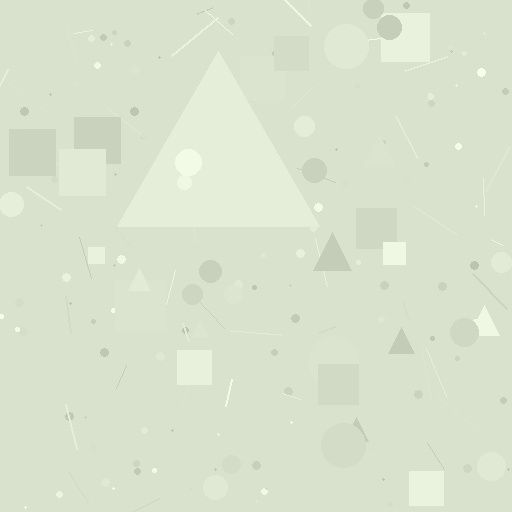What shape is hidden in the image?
A triangle is hidden in the image.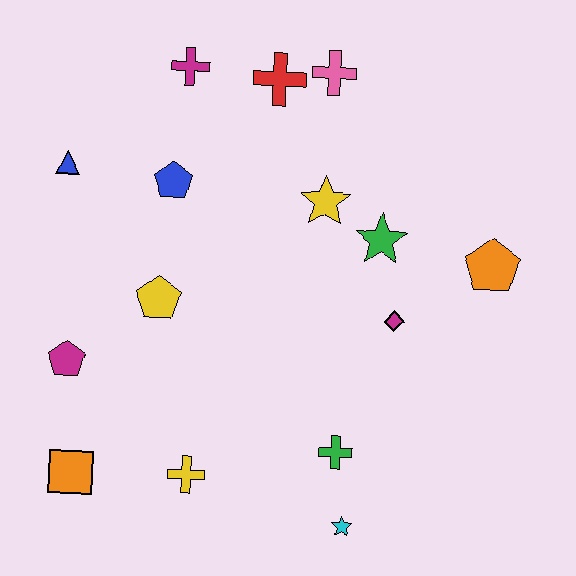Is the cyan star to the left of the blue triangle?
No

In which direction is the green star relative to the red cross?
The green star is below the red cross.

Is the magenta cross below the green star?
No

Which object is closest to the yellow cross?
The orange square is closest to the yellow cross.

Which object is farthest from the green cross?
The magenta cross is farthest from the green cross.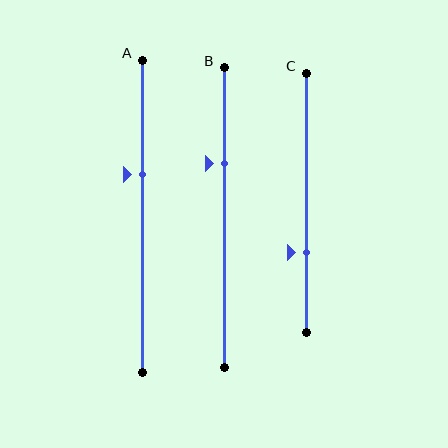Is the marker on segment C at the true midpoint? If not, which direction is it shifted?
No, the marker on segment C is shifted downward by about 19% of the segment length.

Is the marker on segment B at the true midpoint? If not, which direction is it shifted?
No, the marker on segment B is shifted upward by about 18% of the segment length.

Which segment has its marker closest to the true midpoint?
Segment A has its marker closest to the true midpoint.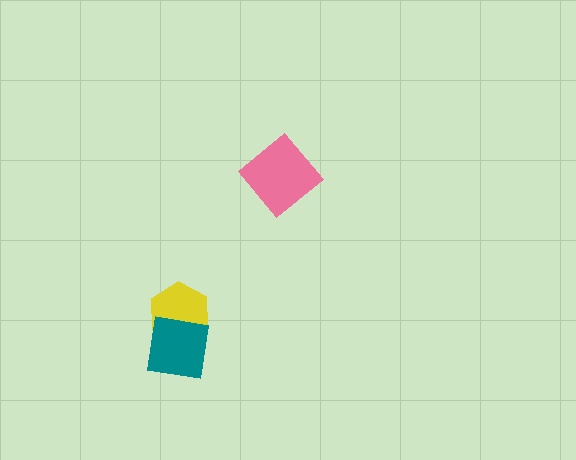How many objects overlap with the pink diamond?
0 objects overlap with the pink diamond.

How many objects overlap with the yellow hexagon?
1 object overlaps with the yellow hexagon.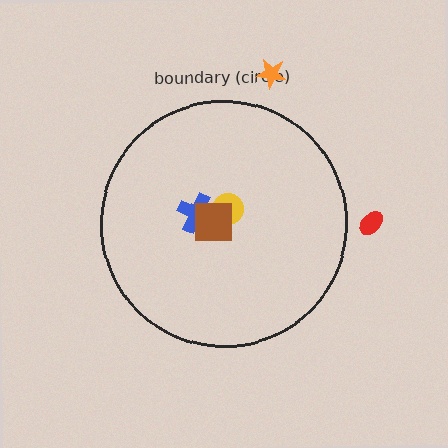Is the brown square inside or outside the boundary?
Inside.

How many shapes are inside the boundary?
3 inside, 2 outside.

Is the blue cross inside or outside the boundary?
Inside.